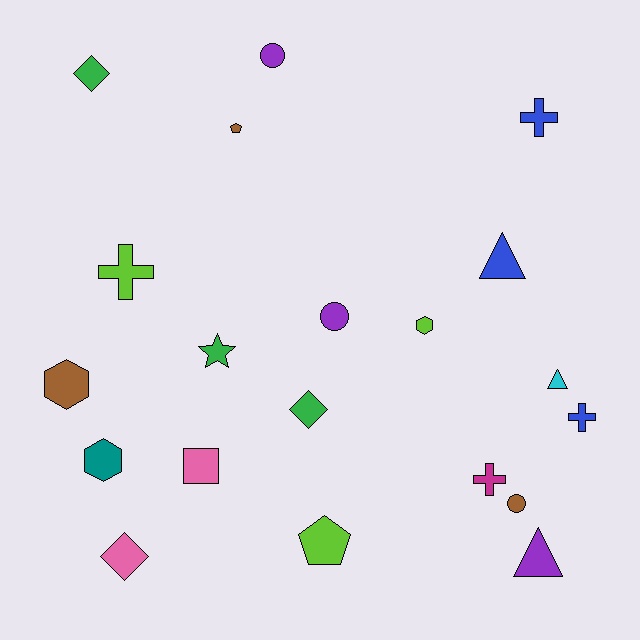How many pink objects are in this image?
There are 2 pink objects.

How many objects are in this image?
There are 20 objects.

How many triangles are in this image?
There are 3 triangles.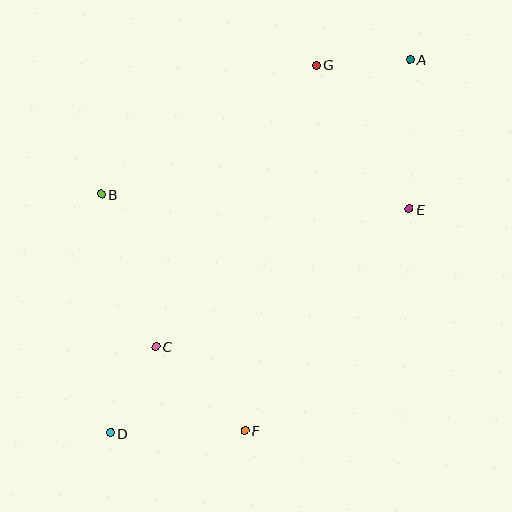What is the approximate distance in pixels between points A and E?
The distance between A and E is approximately 149 pixels.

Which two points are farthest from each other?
Points A and D are farthest from each other.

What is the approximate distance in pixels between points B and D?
The distance between B and D is approximately 239 pixels.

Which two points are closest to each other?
Points A and G are closest to each other.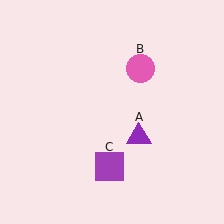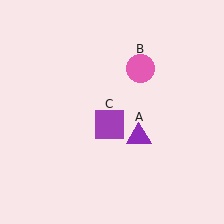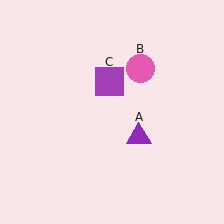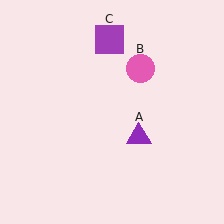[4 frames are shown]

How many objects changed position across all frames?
1 object changed position: purple square (object C).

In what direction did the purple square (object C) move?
The purple square (object C) moved up.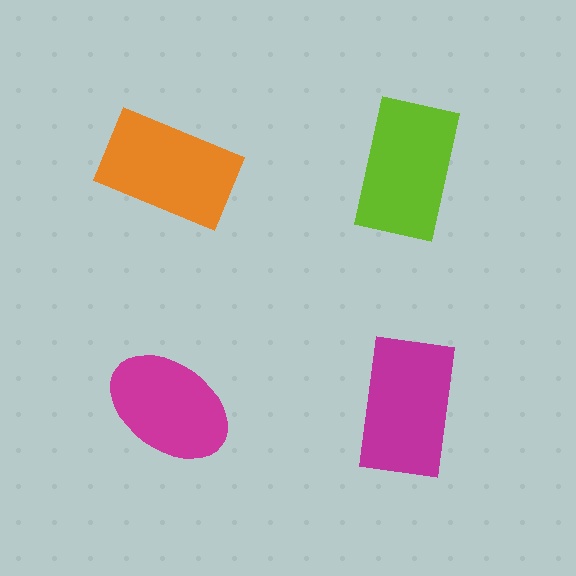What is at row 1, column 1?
An orange rectangle.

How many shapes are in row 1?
2 shapes.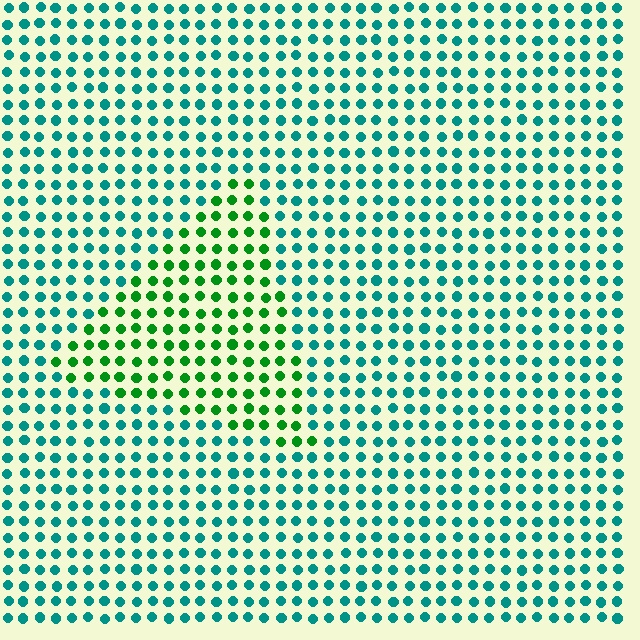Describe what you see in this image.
The image is filled with small teal elements in a uniform arrangement. A triangle-shaped region is visible where the elements are tinted to a slightly different hue, forming a subtle color boundary.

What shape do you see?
I see a triangle.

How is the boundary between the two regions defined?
The boundary is defined purely by a slight shift in hue (about 47 degrees). Spacing, size, and orientation are identical on both sides.